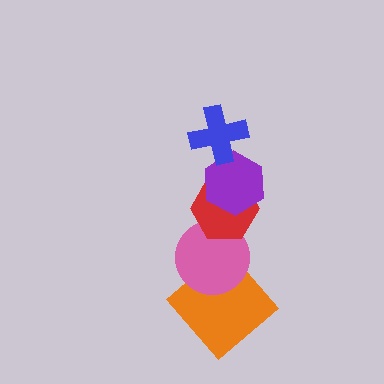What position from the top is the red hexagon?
The red hexagon is 3rd from the top.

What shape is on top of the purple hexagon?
The blue cross is on top of the purple hexagon.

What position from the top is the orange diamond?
The orange diamond is 5th from the top.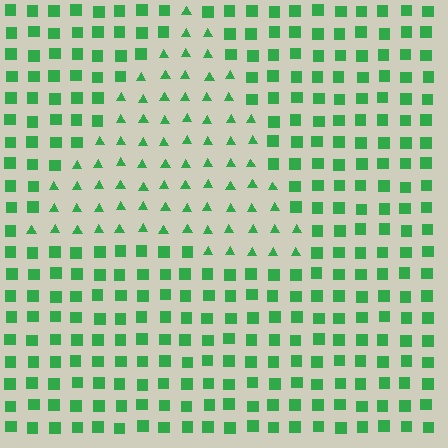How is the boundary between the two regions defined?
The boundary is defined by a change in element shape: triangles inside vs. squares outside. All elements share the same color and spacing.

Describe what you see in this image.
The image is filled with small green elements arranged in a uniform grid. A triangle-shaped region contains triangles, while the surrounding area contains squares. The boundary is defined purely by the change in element shape.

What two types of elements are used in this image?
The image uses triangles inside the triangle region and squares outside it.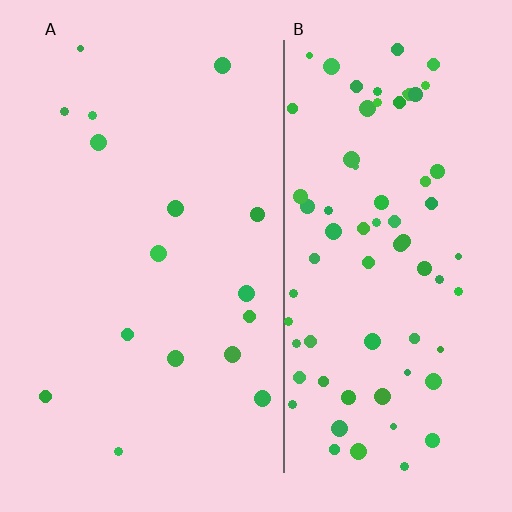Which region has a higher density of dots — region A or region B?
B (the right).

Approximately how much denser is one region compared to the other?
Approximately 4.4× — region B over region A.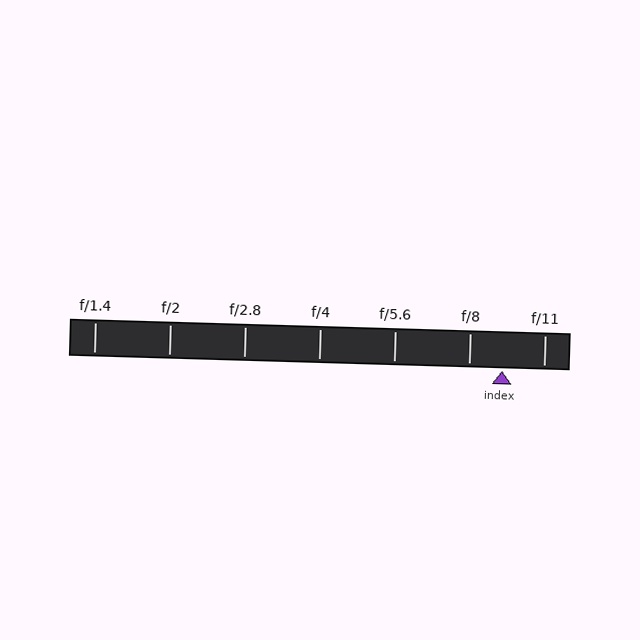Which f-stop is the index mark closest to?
The index mark is closest to f/8.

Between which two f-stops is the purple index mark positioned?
The index mark is between f/8 and f/11.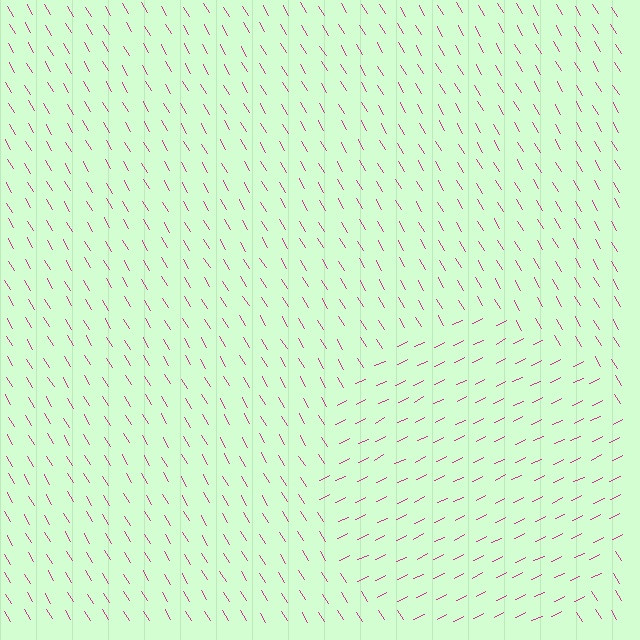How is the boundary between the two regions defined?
The boundary is defined purely by a change in line orientation (approximately 85 degrees difference). All lines are the same color and thickness.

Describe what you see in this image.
The image is filled with small magenta line segments. A circle region in the image has lines oriented differently from the surrounding lines, creating a visible texture boundary.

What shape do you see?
I see a circle.